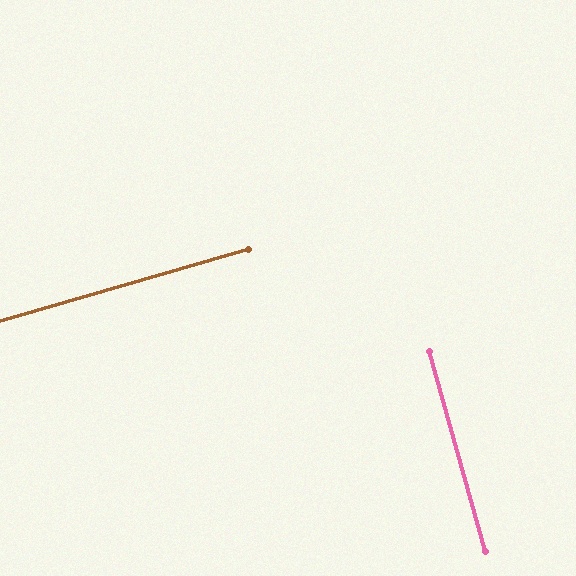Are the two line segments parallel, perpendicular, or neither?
Perpendicular — they meet at approximately 90°.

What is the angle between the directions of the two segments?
Approximately 90 degrees.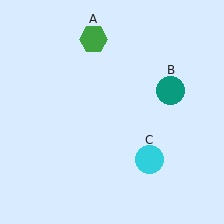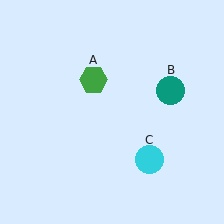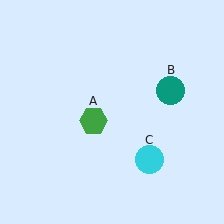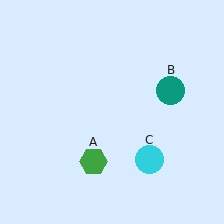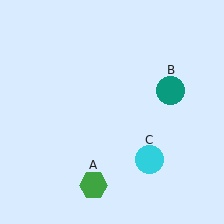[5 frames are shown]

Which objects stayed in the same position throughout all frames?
Teal circle (object B) and cyan circle (object C) remained stationary.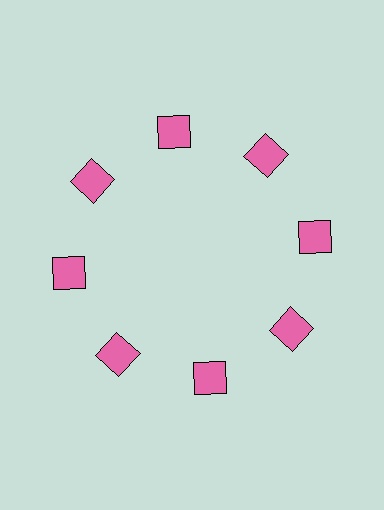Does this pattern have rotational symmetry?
Yes, this pattern has 8-fold rotational symmetry. It looks the same after rotating 45 degrees around the center.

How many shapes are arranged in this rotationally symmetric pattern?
There are 8 shapes, arranged in 8 groups of 1.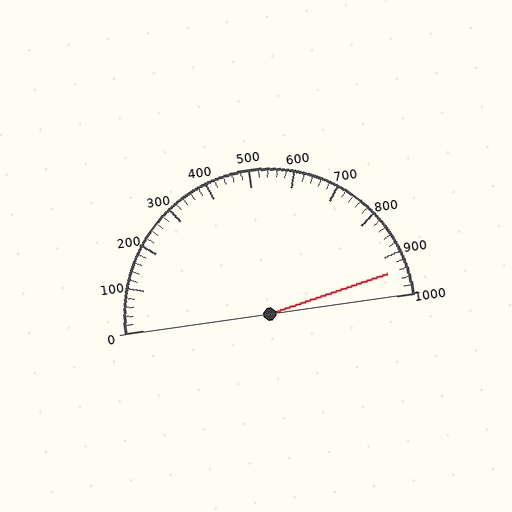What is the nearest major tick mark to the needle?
The nearest major tick mark is 900.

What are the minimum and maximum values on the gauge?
The gauge ranges from 0 to 1000.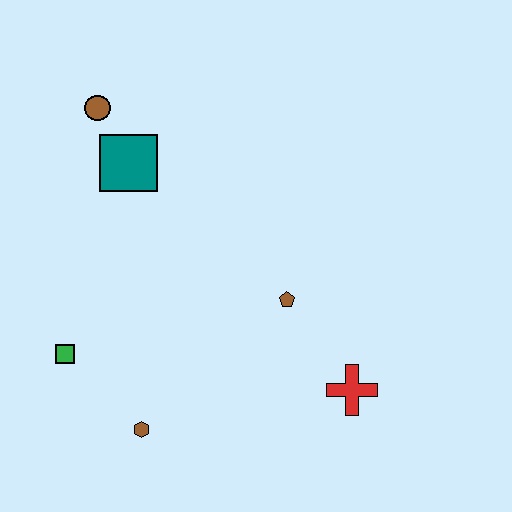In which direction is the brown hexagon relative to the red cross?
The brown hexagon is to the left of the red cross.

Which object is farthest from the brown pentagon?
The brown circle is farthest from the brown pentagon.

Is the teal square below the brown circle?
Yes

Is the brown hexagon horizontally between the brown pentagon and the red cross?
No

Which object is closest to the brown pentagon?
The red cross is closest to the brown pentagon.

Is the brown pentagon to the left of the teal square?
No